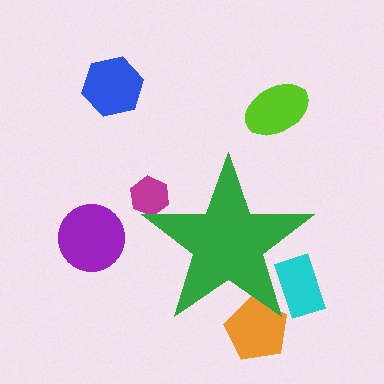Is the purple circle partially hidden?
No, the purple circle is fully visible.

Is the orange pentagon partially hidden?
Yes, the orange pentagon is partially hidden behind the green star.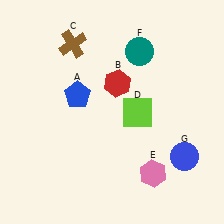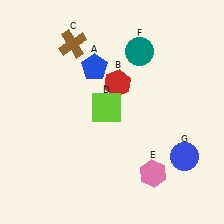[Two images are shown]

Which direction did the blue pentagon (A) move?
The blue pentagon (A) moved up.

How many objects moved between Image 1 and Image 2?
2 objects moved between the two images.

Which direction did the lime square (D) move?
The lime square (D) moved left.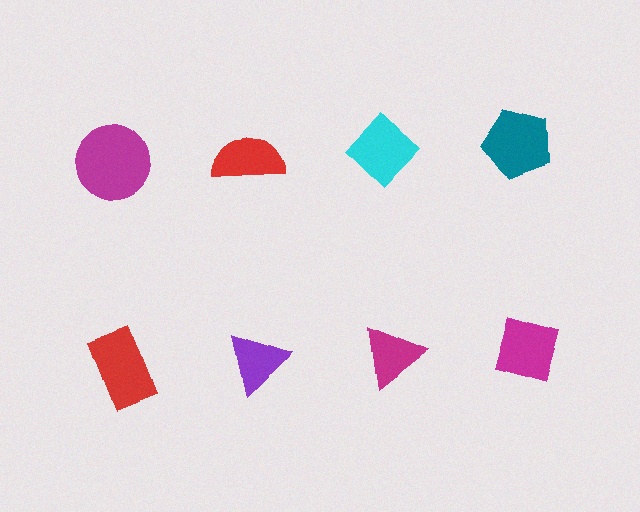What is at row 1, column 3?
A cyan diamond.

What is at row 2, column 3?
A magenta triangle.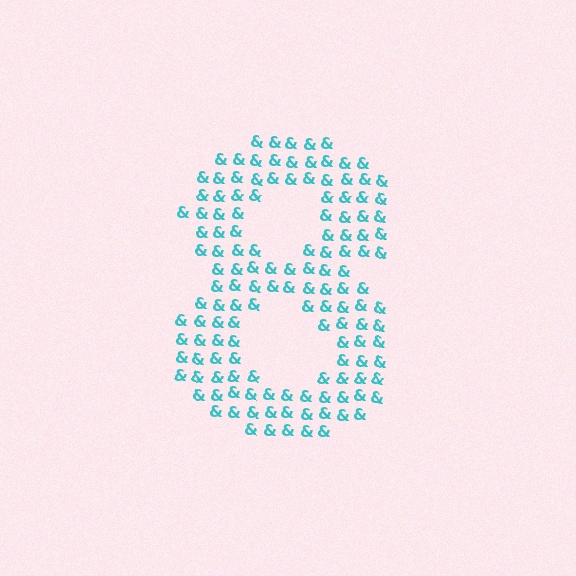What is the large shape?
The large shape is the digit 8.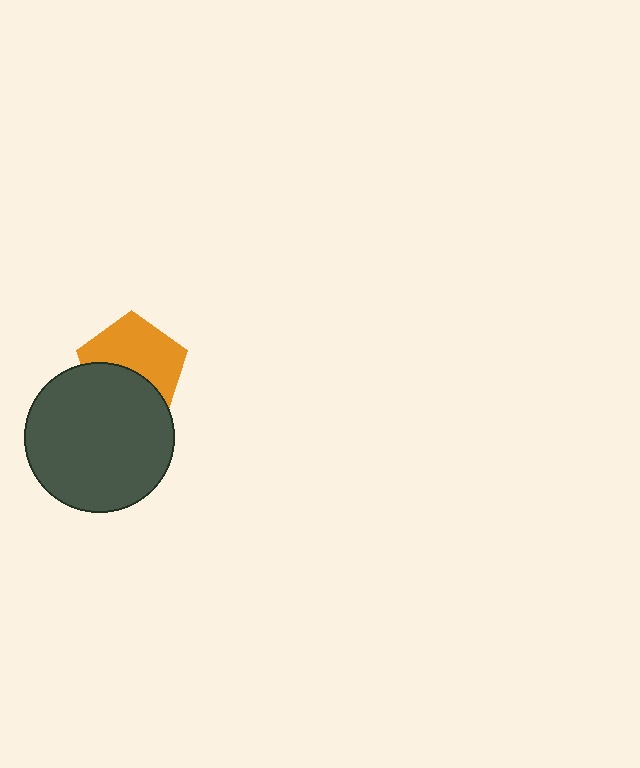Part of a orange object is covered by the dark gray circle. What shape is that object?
It is a pentagon.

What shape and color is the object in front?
The object in front is a dark gray circle.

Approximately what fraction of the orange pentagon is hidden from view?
Roughly 42% of the orange pentagon is hidden behind the dark gray circle.